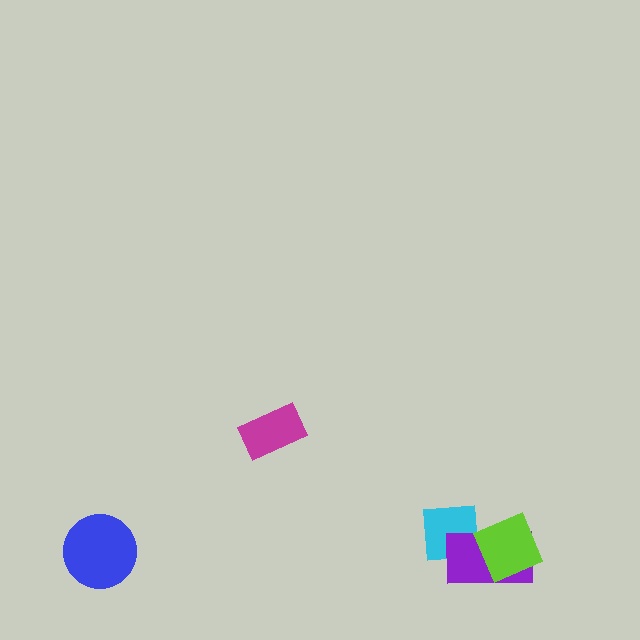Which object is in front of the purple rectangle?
The lime square is in front of the purple rectangle.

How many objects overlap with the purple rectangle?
2 objects overlap with the purple rectangle.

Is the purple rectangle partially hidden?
Yes, it is partially covered by another shape.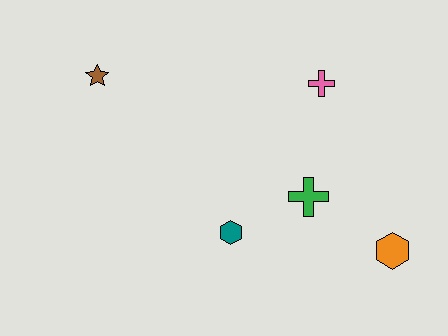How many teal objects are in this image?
There is 1 teal object.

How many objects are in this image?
There are 5 objects.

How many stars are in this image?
There is 1 star.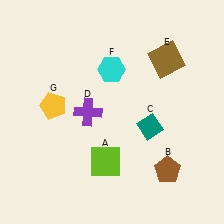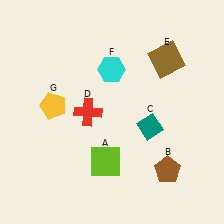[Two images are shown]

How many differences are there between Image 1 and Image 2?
There is 1 difference between the two images.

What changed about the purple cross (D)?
In Image 1, D is purple. In Image 2, it changed to red.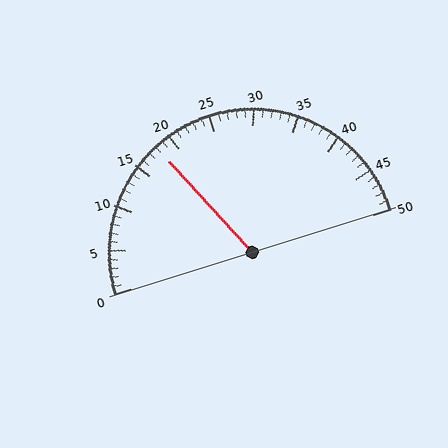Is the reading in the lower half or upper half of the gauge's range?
The reading is in the lower half of the range (0 to 50).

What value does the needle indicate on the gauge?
The needle indicates approximately 18.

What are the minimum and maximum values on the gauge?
The gauge ranges from 0 to 50.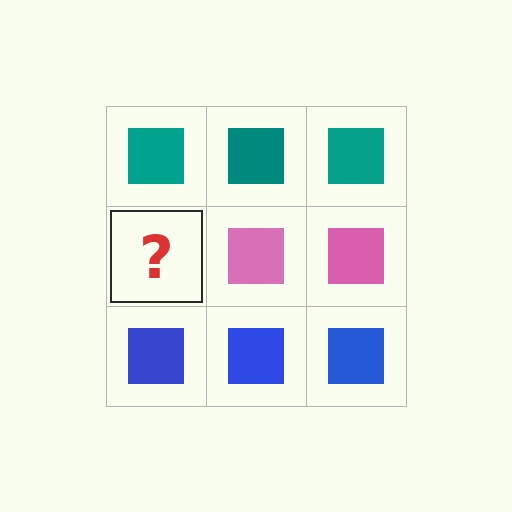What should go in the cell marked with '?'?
The missing cell should contain a pink square.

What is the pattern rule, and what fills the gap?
The rule is that each row has a consistent color. The gap should be filled with a pink square.